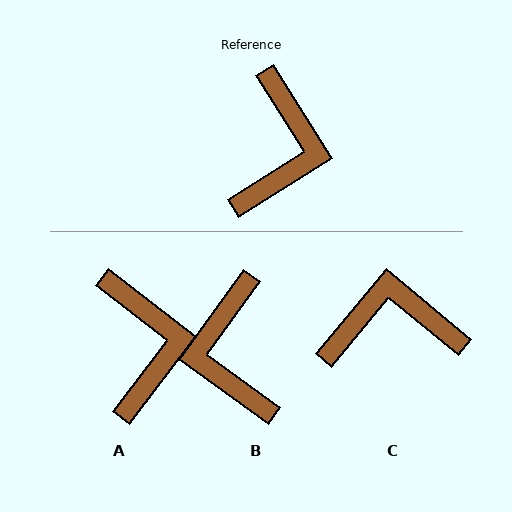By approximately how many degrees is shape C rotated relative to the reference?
Approximately 108 degrees counter-clockwise.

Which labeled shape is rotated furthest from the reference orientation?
B, about 158 degrees away.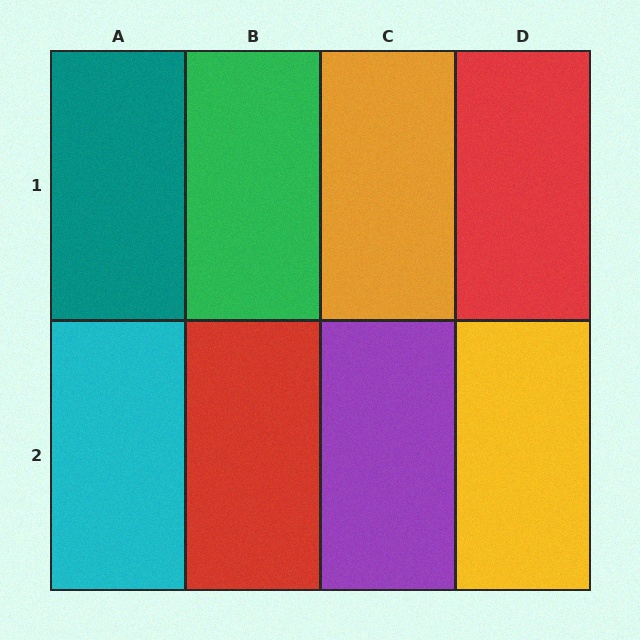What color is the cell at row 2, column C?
Purple.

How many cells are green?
1 cell is green.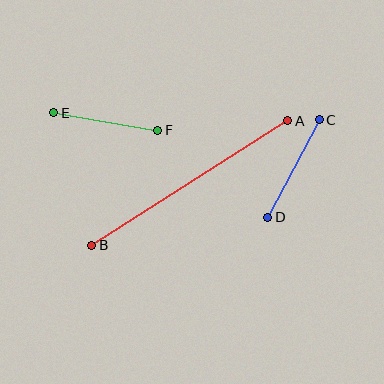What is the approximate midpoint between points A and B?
The midpoint is at approximately (190, 183) pixels.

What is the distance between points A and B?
The distance is approximately 232 pixels.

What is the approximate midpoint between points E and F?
The midpoint is at approximately (106, 122) pixels.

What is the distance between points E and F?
The distance is approximately 105 pixels.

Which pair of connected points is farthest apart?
Points A and B are farthest apart.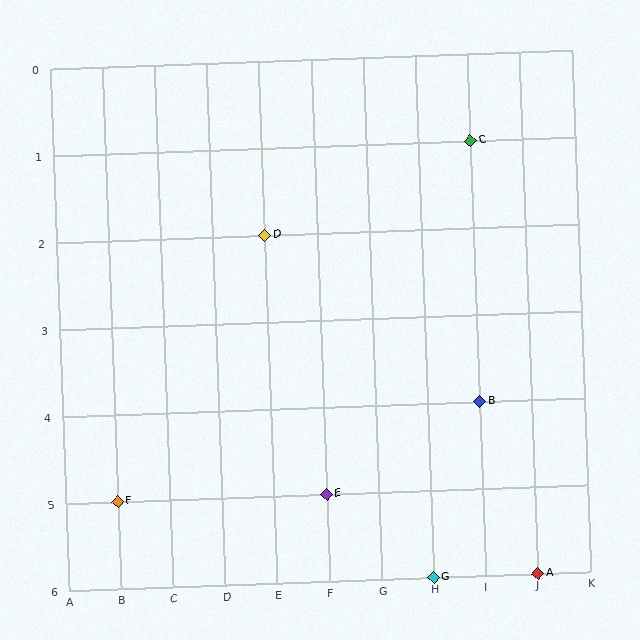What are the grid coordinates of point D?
Point D is at grid coordinates (E, 2).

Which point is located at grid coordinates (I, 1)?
Point C is at (I, 1).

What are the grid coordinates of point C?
Point C is at grid coordinates (I, 1).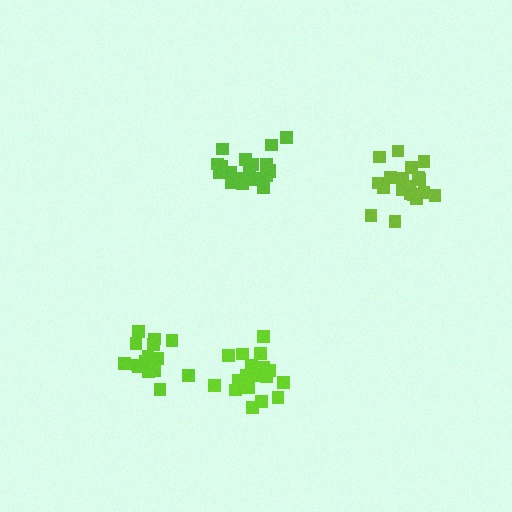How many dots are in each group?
Group 1: 17 dots, Group 2: 19 dots, Group 3: 21 dots, Group 4: 21 dots (78 total).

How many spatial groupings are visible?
There are 4 spatial groupings.